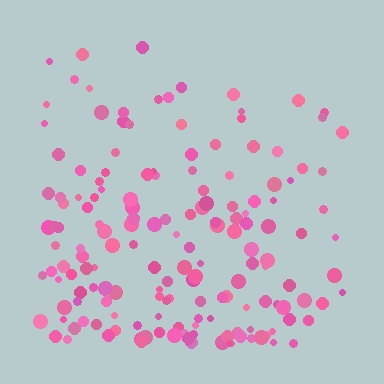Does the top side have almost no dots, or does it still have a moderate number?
Still a moderate number, just noticeably fewer than the bottom.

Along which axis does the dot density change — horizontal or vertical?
Vertical.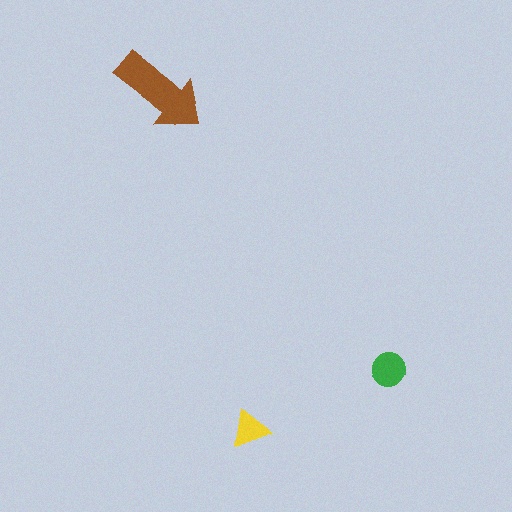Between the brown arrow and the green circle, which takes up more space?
The brown arrow.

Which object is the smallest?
The yellow triangle.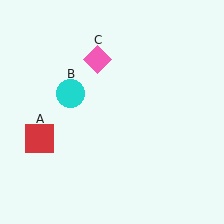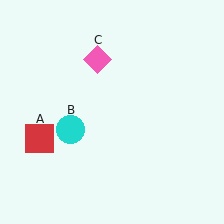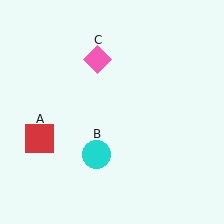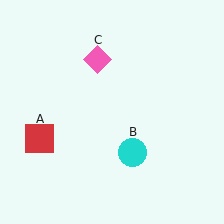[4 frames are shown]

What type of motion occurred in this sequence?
The cyan circle (object B) rotated counterclockwise around the center of the scene.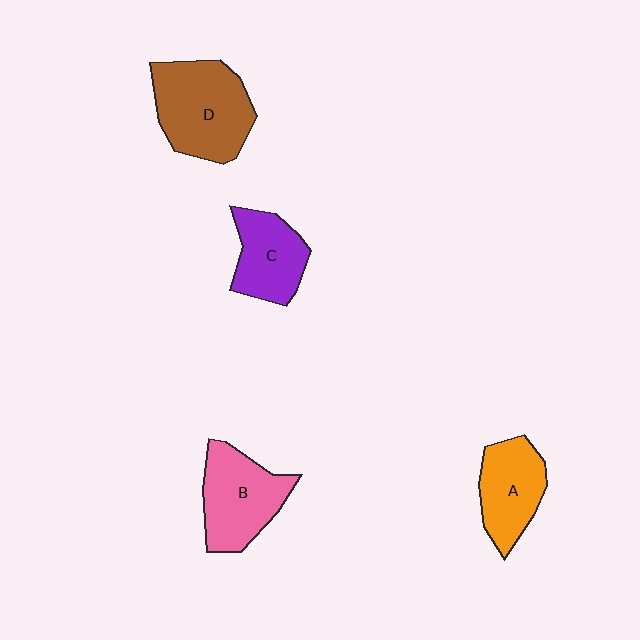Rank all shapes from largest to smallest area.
From largest to smallest: D (brown), B (pink), A (orange), C (purple).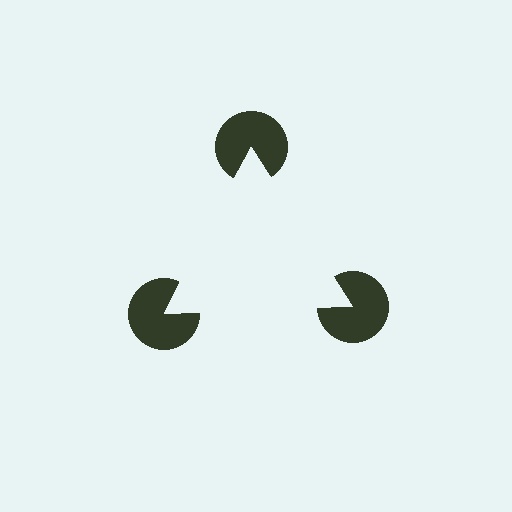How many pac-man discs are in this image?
There are 3 — one at each vertex of the illusory triangle.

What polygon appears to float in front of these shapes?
An illusory triangle — its edges are inferred from the aligned wedge cuts in the pac-man discs, not physically drawn.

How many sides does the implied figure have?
3 sides.